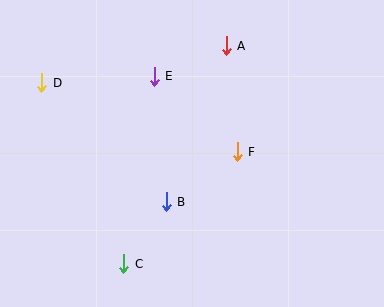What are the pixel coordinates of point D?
Point D is at (42, 83).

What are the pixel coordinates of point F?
Point F is at (237, 152).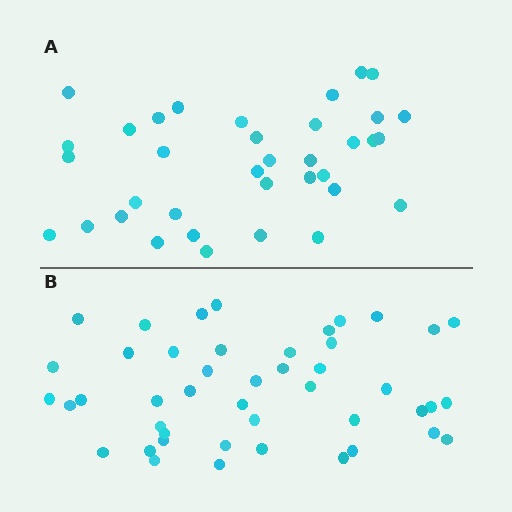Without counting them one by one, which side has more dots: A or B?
Region B (the bottom region) has more dots.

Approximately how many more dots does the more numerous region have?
Region B has roughly 8 or so more dots than region A.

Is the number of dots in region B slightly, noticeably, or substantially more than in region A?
Region B has noticeably more, but not dramatically so. The ratio is roughly 1.2 to 1.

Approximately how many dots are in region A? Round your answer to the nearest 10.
About 40 dots. (The exact count is 36, which rounds to 40.)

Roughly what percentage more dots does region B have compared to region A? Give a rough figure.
About 25% more.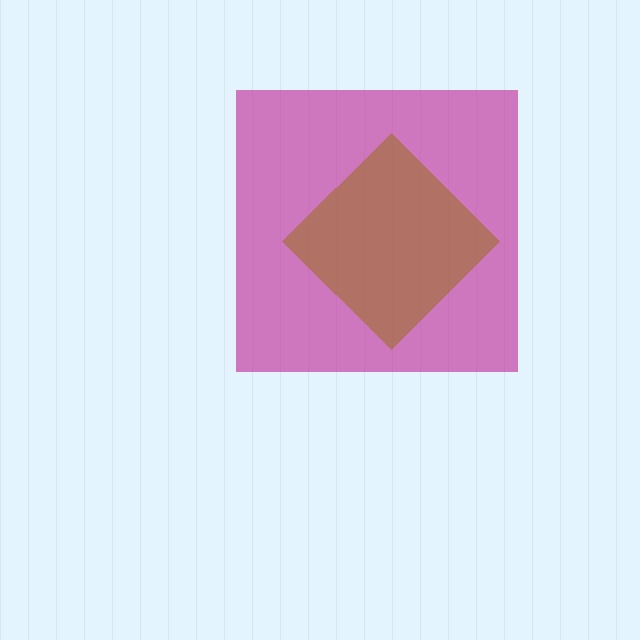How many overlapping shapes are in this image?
There are 2 overlapping shapes in the image.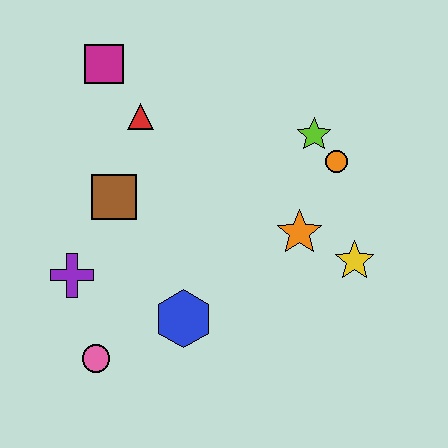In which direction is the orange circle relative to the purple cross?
The orange circle is to the right of the purple cross.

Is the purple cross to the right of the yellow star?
No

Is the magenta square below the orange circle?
No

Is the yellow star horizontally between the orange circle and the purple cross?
No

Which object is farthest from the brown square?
The yellow star is farthest from the brown square.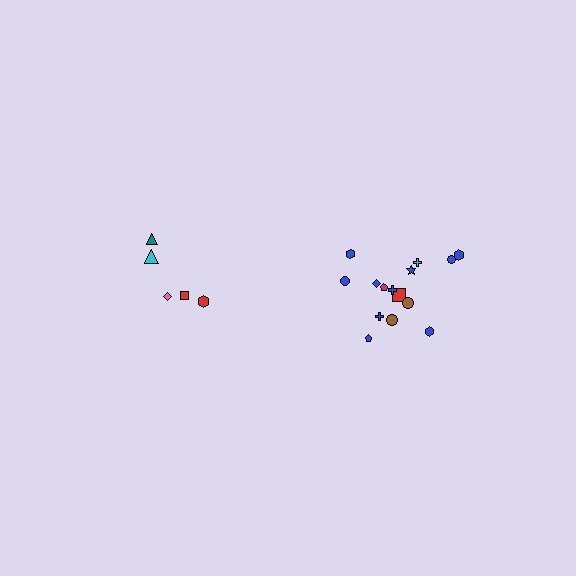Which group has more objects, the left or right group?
The right group.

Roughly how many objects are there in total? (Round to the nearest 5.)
Roughly 20 objects in total.